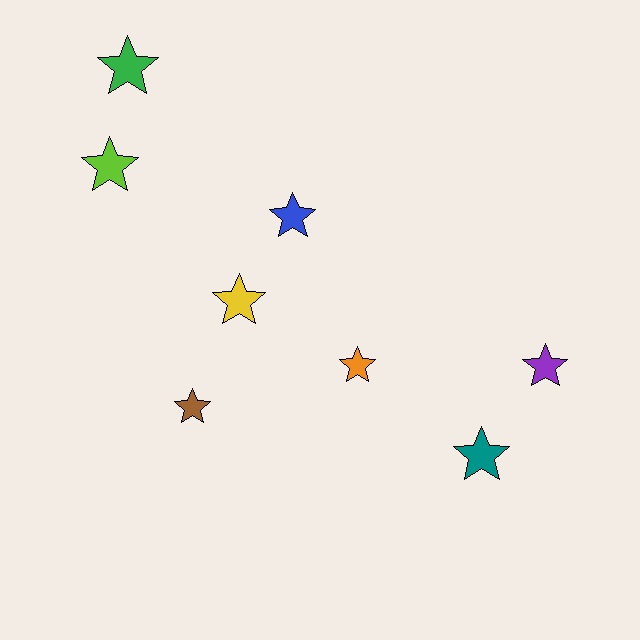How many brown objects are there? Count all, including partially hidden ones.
There is 1 brown object.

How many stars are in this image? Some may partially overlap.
There are 8 stars.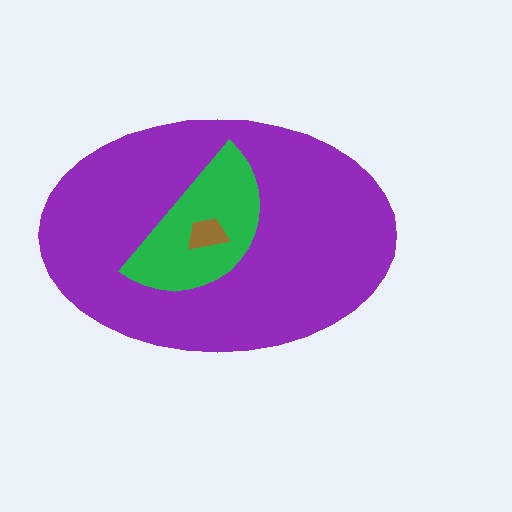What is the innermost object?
The brown trapezoid.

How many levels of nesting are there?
3.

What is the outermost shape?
The purple ellipse.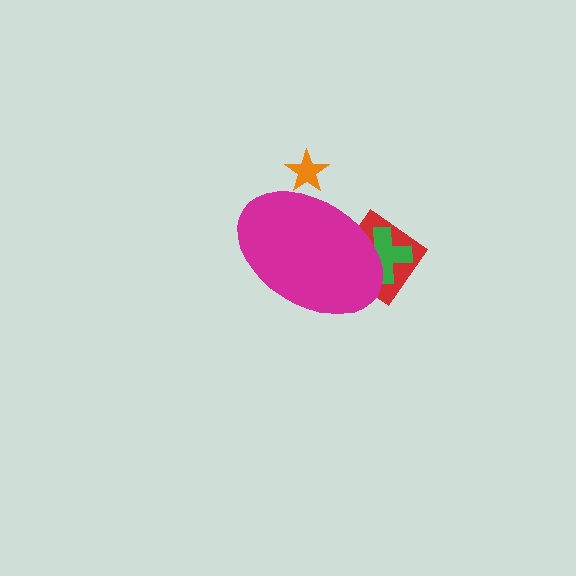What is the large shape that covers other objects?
A magenta ellipse.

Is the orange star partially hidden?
Yes, the orange star is partially hidden behind the magenta ellipse.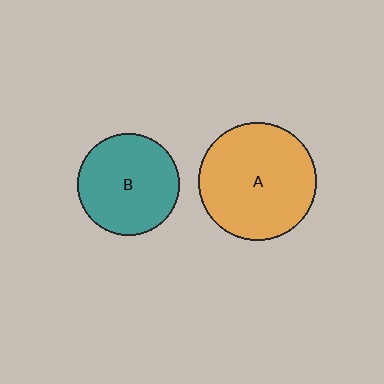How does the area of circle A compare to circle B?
Approximately 1.4 times.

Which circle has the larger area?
Circle A (orange).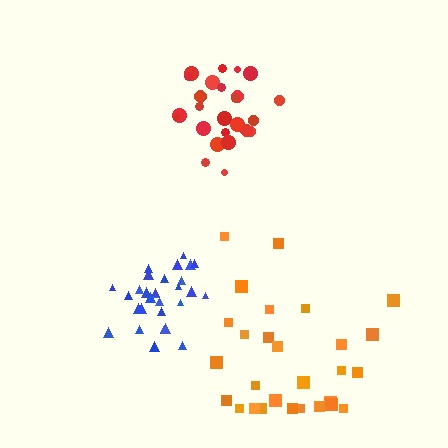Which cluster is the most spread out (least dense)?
Orange.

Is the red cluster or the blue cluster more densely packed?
Blue.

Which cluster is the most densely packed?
Blue.